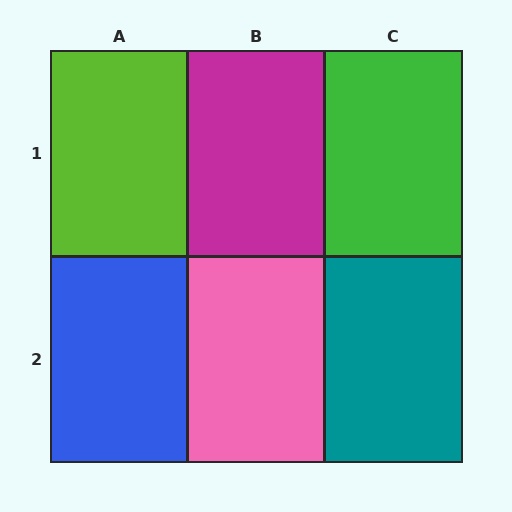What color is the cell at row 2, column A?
Blue.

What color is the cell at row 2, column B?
Pink.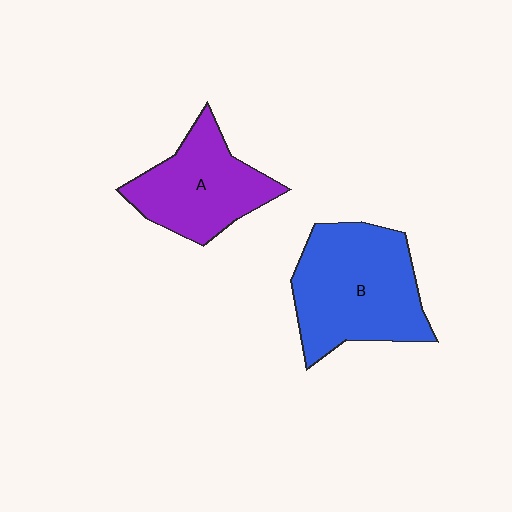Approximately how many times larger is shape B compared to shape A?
Approximately 1.3 times.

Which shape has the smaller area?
Shape A (purple).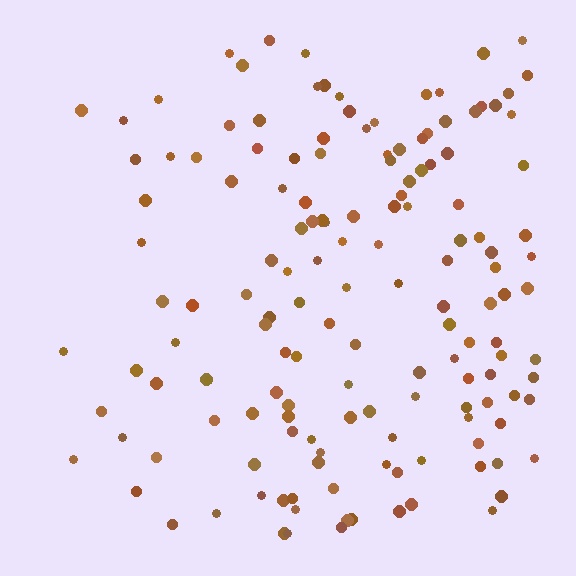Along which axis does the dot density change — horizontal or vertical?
Horizontal.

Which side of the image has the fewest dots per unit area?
The left.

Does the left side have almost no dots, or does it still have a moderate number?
Still a moderate number, just noticeably fewer than the right.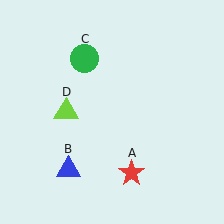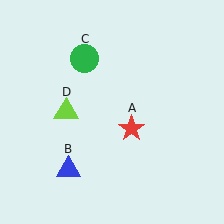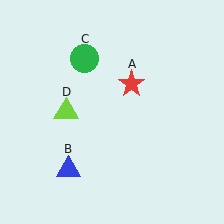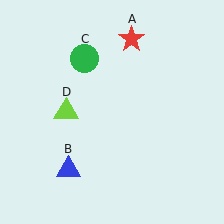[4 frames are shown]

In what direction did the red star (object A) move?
The red star (object A) moved up.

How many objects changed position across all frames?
1 object changed position: red star (object A).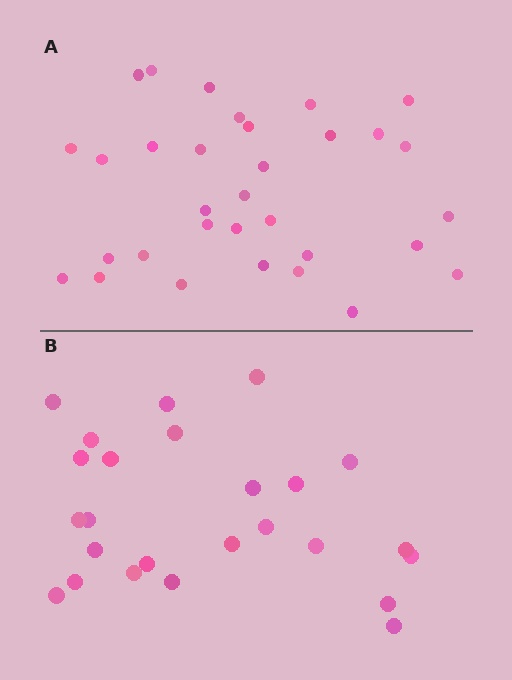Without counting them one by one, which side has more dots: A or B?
Region A (the top region) has more dots.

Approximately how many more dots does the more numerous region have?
Region A has roughly 8 or so more dots than region B.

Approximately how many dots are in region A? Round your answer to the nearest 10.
About 30 dots. (The exact count is 32, which rounds to 30.)